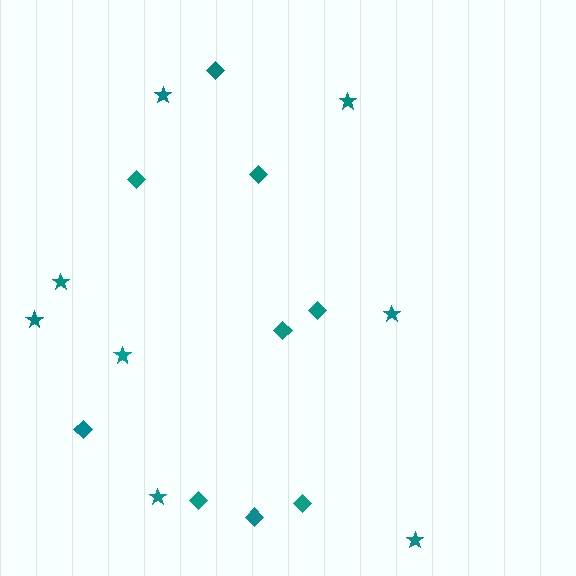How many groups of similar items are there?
There are 2 groups: one group of stars (8) and one group of diamonds (9).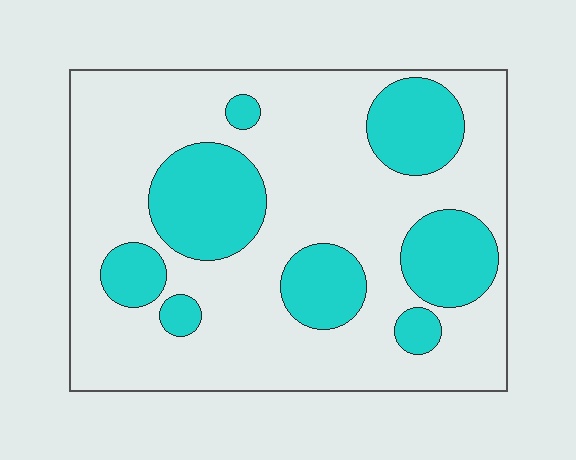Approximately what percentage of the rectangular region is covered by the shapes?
Approximately 30%.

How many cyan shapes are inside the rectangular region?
8.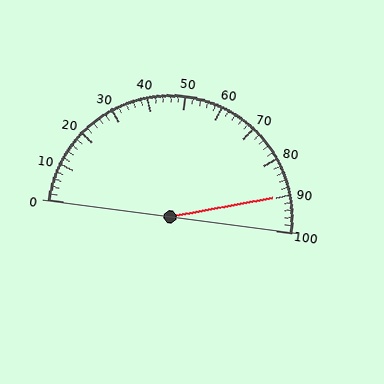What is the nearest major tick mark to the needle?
The nearest major tick mark is 90.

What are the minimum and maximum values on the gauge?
The gauge ranges from 0 to 100.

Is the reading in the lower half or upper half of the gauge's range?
The reading is in the upper half of the range (0 to 100).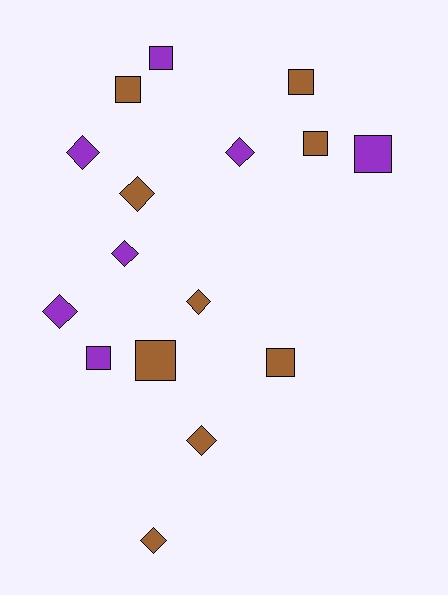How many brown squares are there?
There are 5 brown squares.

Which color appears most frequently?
Brown, with 9 objects.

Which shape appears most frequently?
Diamond, with 8 objects.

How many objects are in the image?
There are 16 objects.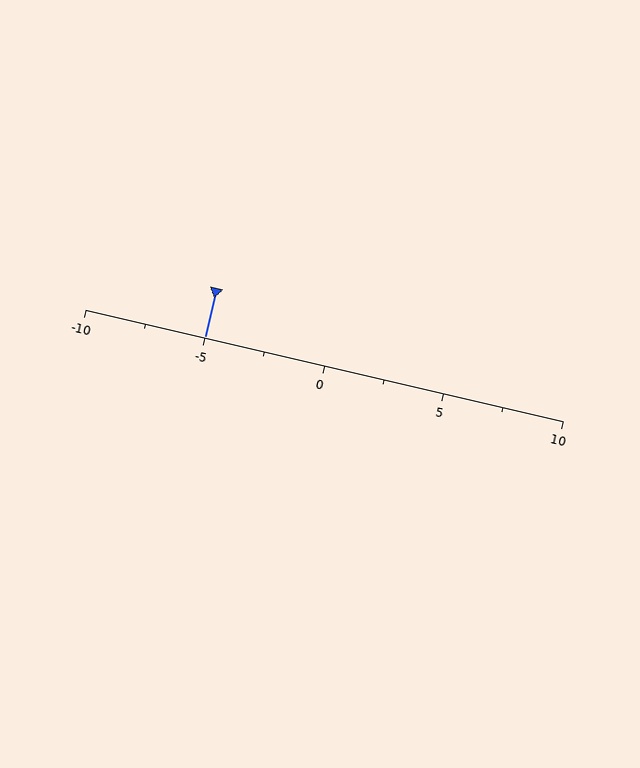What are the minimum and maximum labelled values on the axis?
The axis runs from -10 to 10.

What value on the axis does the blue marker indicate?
The marker indicates approximately -5.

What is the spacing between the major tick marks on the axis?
The major ticks are spaced 5 apart.